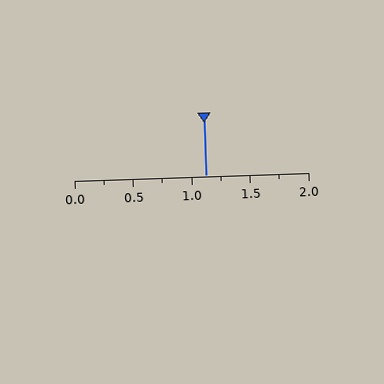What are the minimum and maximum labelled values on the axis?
The axis runs from 0.0 to 2.0.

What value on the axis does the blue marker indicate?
The marker indicates approximately 1.12.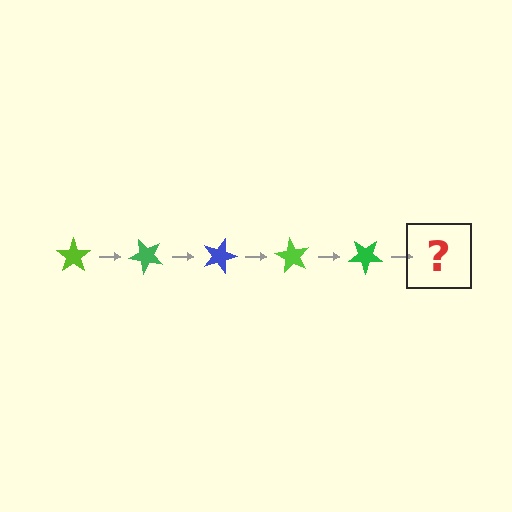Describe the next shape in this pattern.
It should be a blue star, rotated 225 degrees from the start.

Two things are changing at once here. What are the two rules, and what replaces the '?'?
The two rules are that it rotates 45 degrees each step and the color cycles through lime, green, and blue. The '?' should be a blue star, rotated 225 degrees from the start.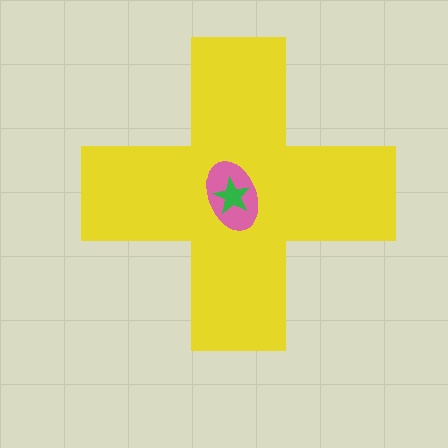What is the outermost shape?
The yellow cross.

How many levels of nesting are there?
3.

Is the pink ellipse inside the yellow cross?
Yes.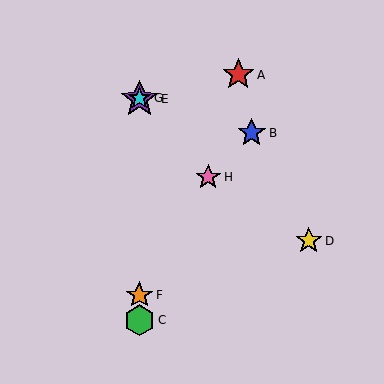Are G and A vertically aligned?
No, G is at x≈139 and A is at x≈238.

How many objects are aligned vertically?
4 objects (C, E, F, G) are aligned vertically.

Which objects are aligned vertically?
Objects C, E, F, G are aligned vertically.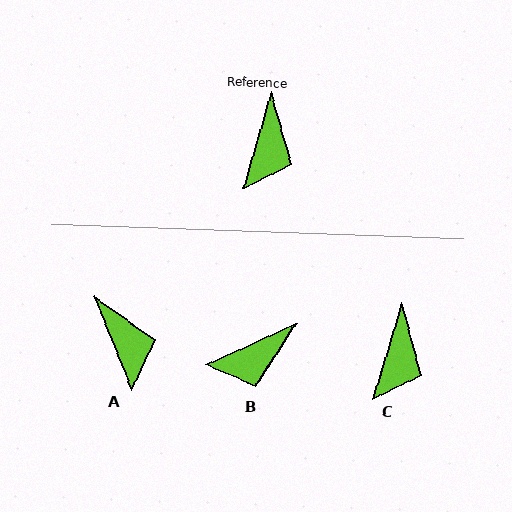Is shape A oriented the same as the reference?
No, it is off by about 39 degrees.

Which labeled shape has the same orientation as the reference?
C.